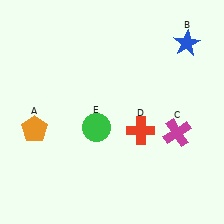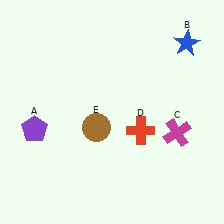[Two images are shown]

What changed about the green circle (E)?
In Image 1, E is green. In Image 2, it changed to brown.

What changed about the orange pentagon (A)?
In Image 1, A is orange. In Image 2, it changed to purple.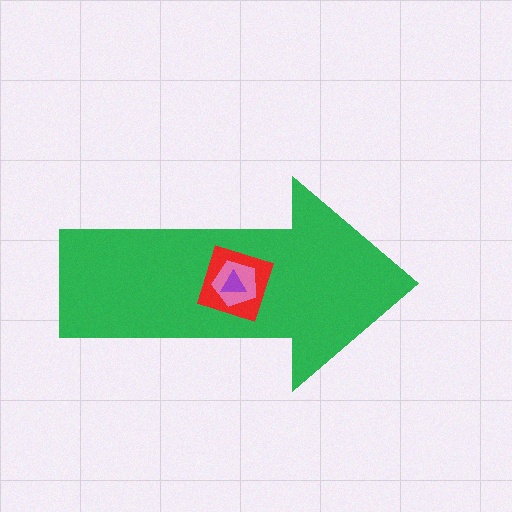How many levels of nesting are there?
4.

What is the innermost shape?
The purple triangle.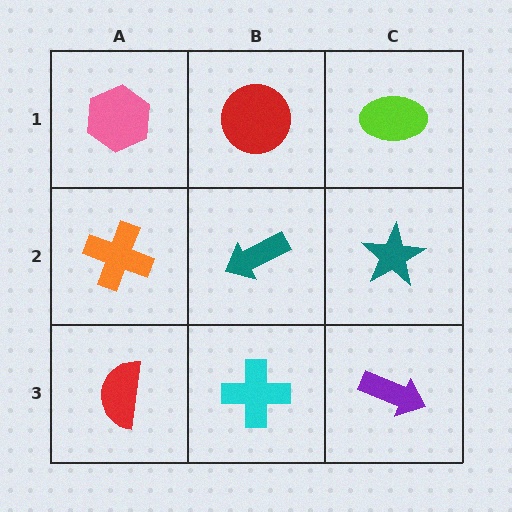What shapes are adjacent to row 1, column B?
A teal arrow (row 2, column B), a pink hexagon (row 1, column A), a lime ellipse (row 1, column C).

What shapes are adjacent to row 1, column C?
A teal star (row 2, column C), a red circle (row 1, column B).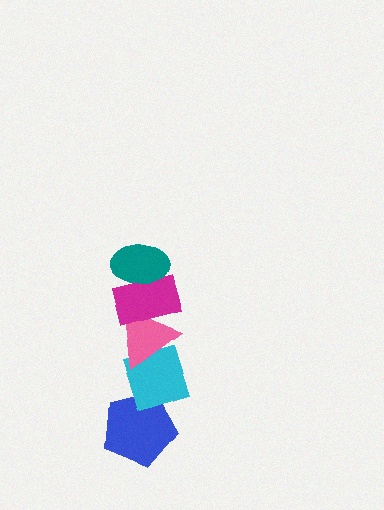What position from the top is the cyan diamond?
The cyan diamond is 4th from the top.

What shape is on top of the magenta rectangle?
The teal ellipse is on top of the magenta rectangle.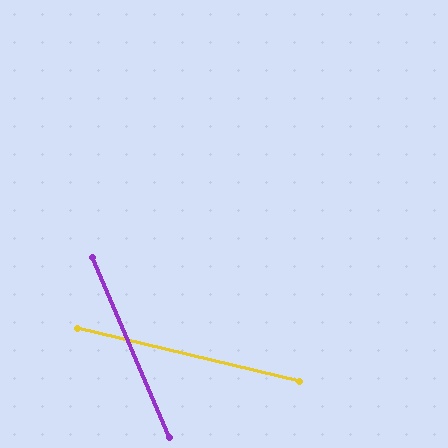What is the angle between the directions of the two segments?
Approximately 54 degrees.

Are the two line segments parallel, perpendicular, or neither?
Neither parallel nor perpendicular — they differ by about 54°.